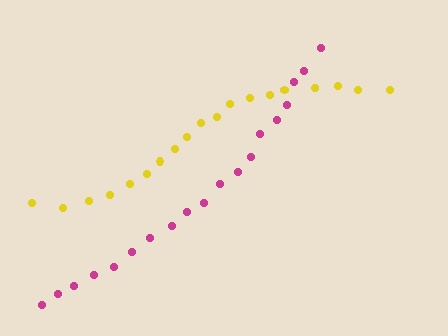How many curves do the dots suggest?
There are 2 distinct paths.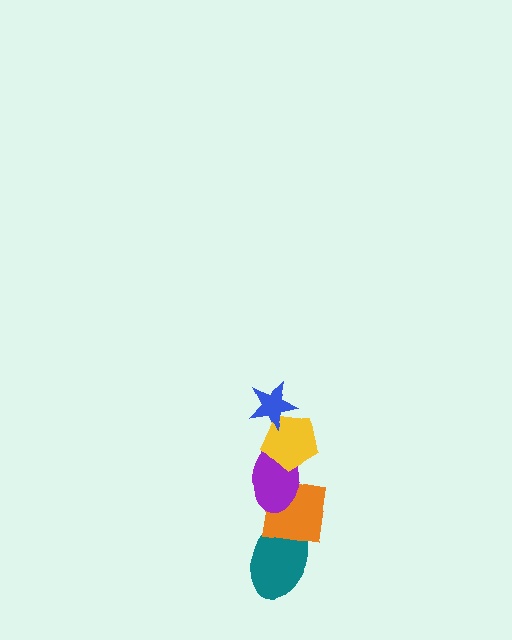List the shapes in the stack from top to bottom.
From top to bottom: the blue star, the yellow pentagon, the purple ellipse, the orange square, the teal ellipse.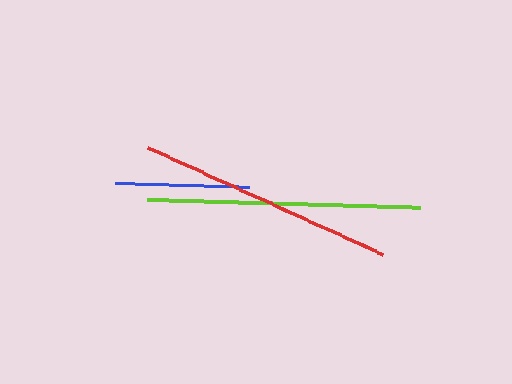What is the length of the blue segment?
The blue segment is approximately 134 pixels long.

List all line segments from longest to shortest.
From longest to shortest: lime, red, blue.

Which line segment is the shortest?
The blue line is the shortest at approximately 134 pixels.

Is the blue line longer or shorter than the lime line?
The lime line is longer than the blue line.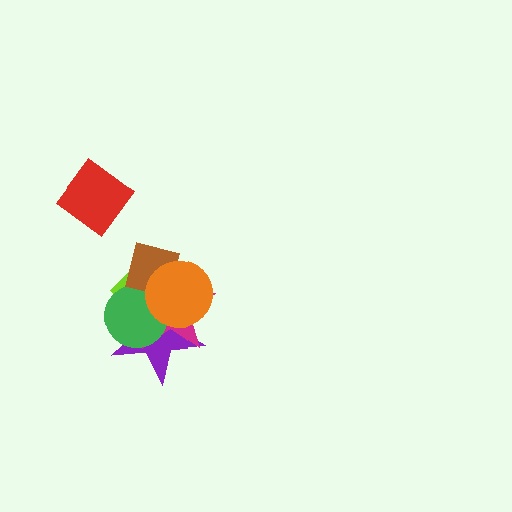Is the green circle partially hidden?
Yes, it is partially covered by another shape.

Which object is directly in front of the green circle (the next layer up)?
The brown square is directly in front of the green circle.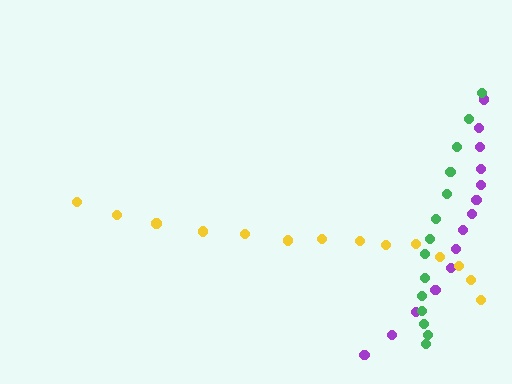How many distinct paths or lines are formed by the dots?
There are 3 distinct paths.